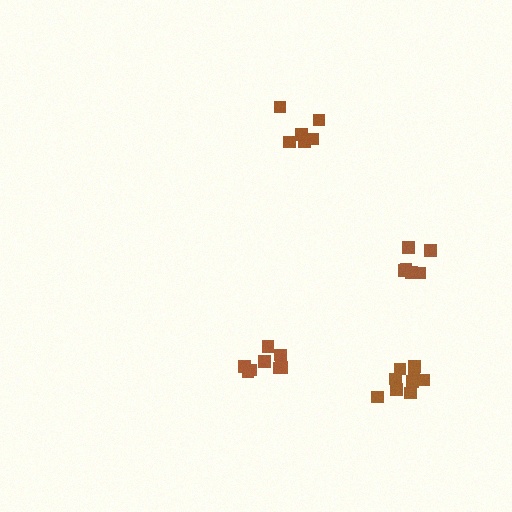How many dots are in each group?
Group 1: 8 dots, Group 2: 10 dots, Group 3: 6 dots, Group 4: 6 dots (30 total).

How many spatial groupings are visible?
There are 4 spatial groupings.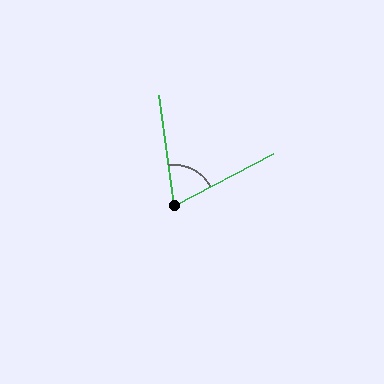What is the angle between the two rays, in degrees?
Approximately 70 degrees.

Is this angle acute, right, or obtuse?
It is acute.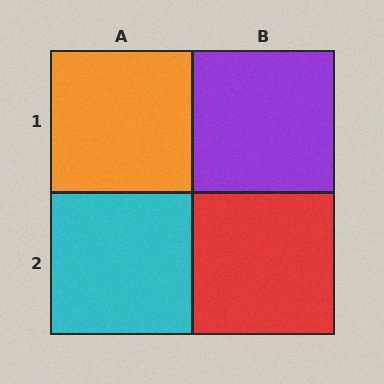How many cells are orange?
1 cell is orange.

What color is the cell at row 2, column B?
Red.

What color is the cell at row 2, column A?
Cyan.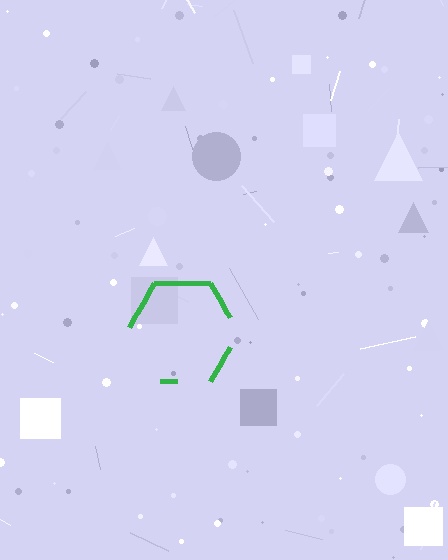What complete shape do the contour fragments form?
The contour fragments form a hexagon.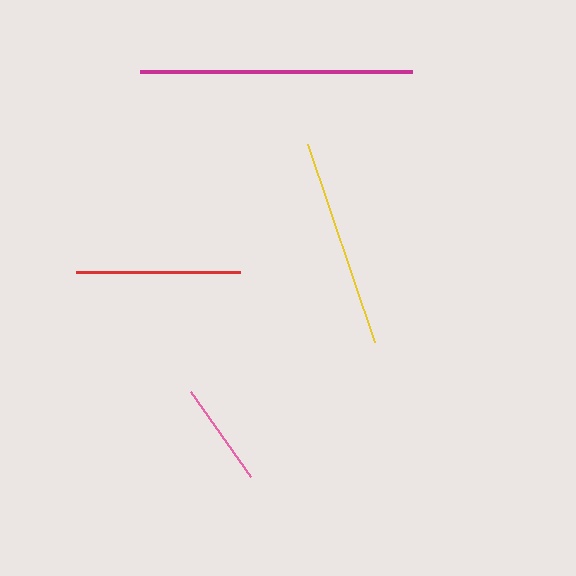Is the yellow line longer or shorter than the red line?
The yellow line is longer than the red line.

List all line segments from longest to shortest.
From longest to shortest: magenta, yellow, red, pink.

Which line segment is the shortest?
The pink line is the shortest at approximately 104 pixels.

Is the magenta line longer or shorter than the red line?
The magenta line is longer than the red line.